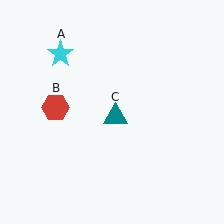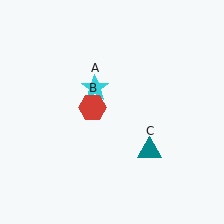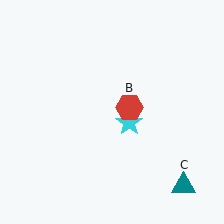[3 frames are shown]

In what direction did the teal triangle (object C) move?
The teal triangle (object C) moved down and to the right.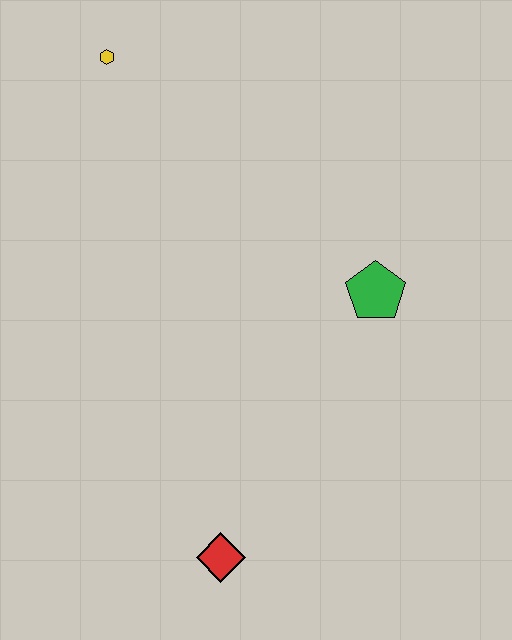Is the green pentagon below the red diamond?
No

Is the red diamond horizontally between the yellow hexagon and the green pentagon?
Yes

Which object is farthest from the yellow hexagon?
The red diamond is farthest from the yellow hexagon.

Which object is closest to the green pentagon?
The red diamond is closest to the green pentagon.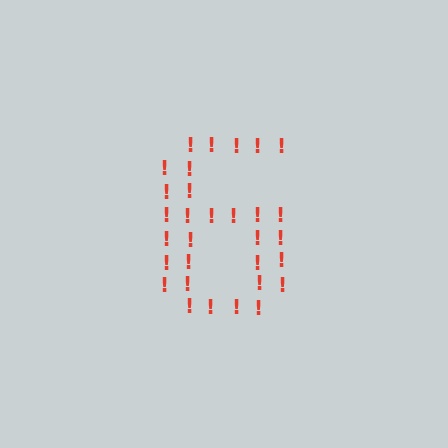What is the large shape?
The large shape is the digit 6.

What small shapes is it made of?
It is made of small exclamation marks.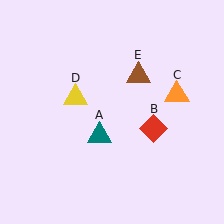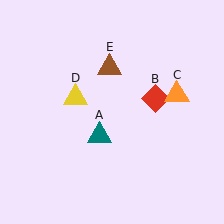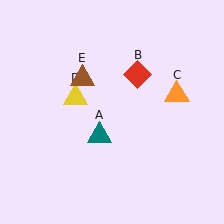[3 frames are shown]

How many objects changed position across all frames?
2 objects changed position: red diamond (object B), brown triangle (object E).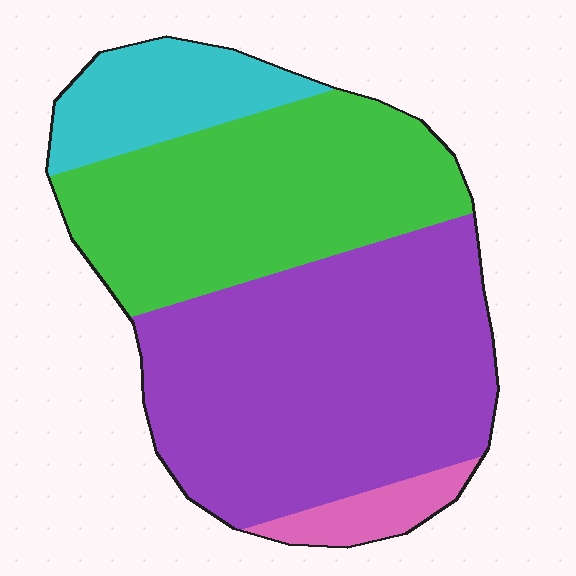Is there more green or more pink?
Green.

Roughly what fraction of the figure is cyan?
Cyan takes up about one eighth (1/8) of the figure.